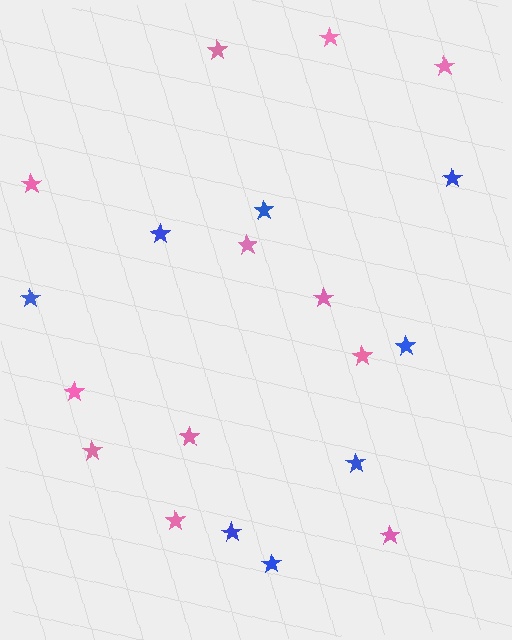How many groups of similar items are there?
There are 2 groups: one group of blue stars (8) and one group of pink stars (12).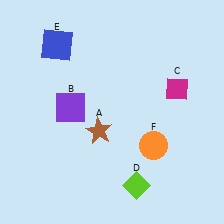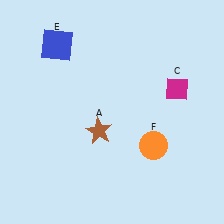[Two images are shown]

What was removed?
The purple square (B), the lime diamond (D) were removed in Image 2.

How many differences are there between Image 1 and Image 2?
There are 2 differences between the two images.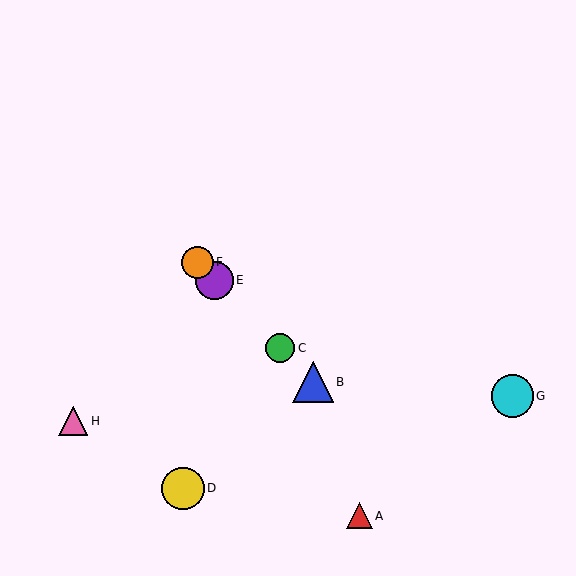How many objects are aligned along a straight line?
4 objects (B, C, E, F) are aligned along a straight line.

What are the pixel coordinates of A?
Object A is at (359, 516).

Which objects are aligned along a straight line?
Objects B, C, E, F are aligned along a straight line.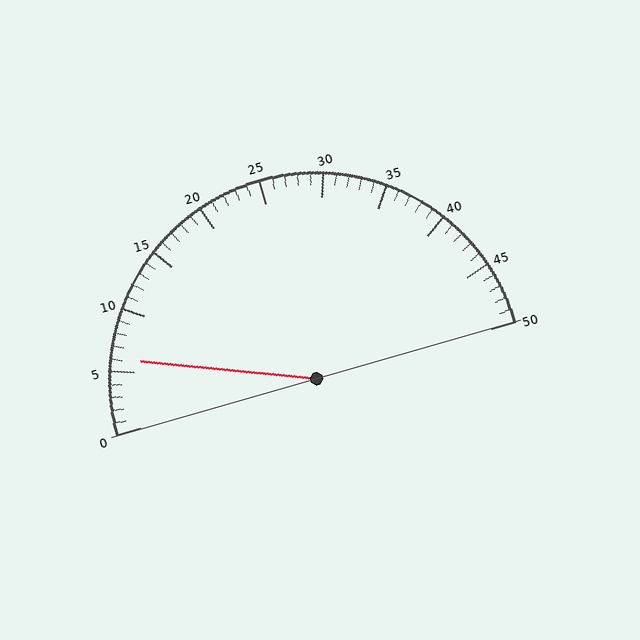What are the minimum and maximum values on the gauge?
The gauge ranges from 0 to 50.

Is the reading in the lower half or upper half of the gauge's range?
The reading is in the lower half of the range (0 to 50).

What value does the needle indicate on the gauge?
The needle indicates approximately 6.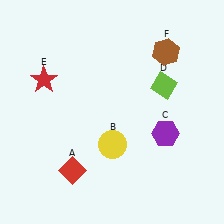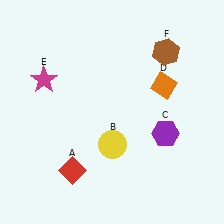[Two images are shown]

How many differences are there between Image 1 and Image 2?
There are 2 differences between the two images.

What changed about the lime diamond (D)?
In Image 1, D is lime. In Image 2, it changed to orange.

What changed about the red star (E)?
In Image 1, E is red. In Image 2, it changed to magenta.